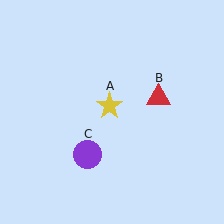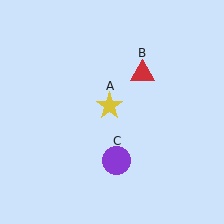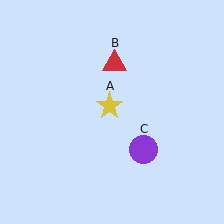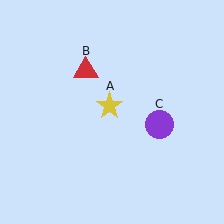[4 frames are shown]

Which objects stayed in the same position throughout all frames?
Yellow star (object A) remained stationary.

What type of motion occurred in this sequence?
The red triangle (object B), purple circle (object C) rotated counterclockwise around the center of the scene.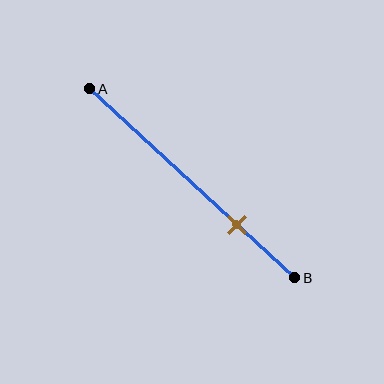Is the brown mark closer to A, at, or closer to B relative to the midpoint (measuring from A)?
The brown mark is closer to point B than the midpoint of segment AB.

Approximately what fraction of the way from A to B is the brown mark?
The brown mark is approximately 70% of the way from A to B.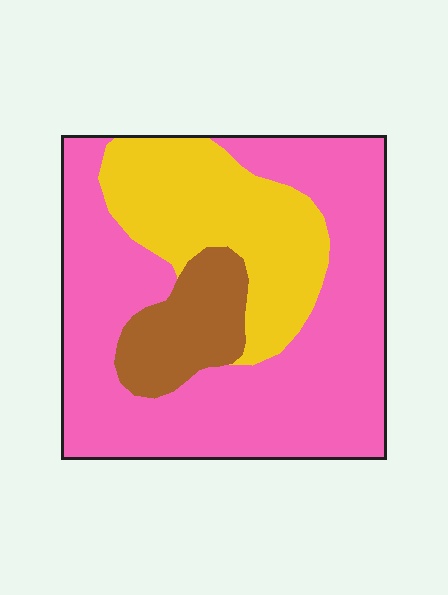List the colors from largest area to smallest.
From largest to smallest: pink, yellow, brown.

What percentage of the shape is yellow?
Yellow takes up between a sixth and a third of the shape.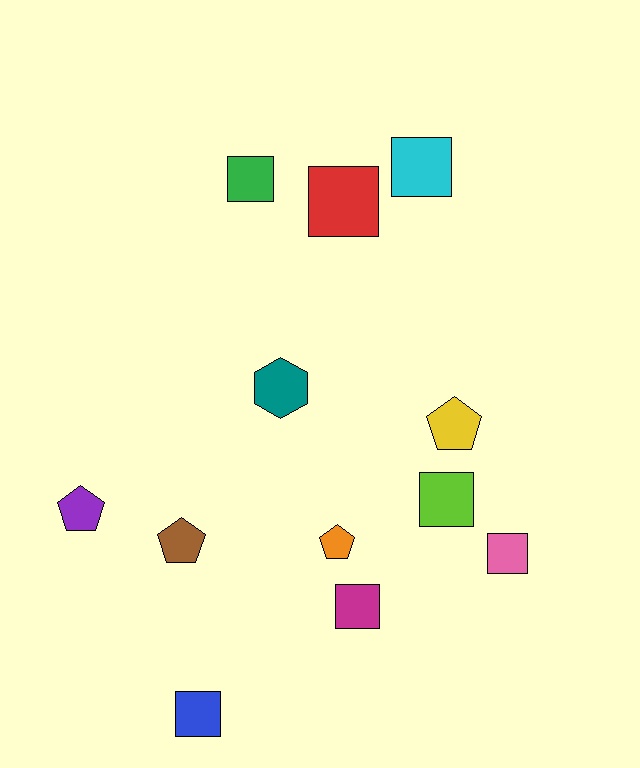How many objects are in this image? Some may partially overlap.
There are 12 objects.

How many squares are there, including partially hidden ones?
There are 7 squares.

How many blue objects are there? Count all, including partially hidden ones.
There is 1 blue object.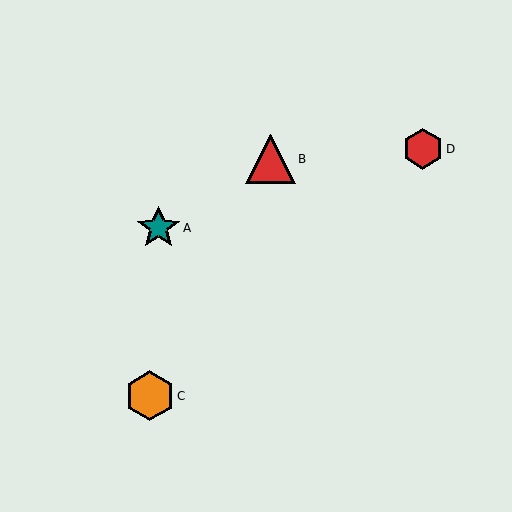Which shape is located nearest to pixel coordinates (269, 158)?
The red triangle (labeled B) at (271, 159) is nearest to that location.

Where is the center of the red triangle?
The center of the red triangle is at (271, 159).